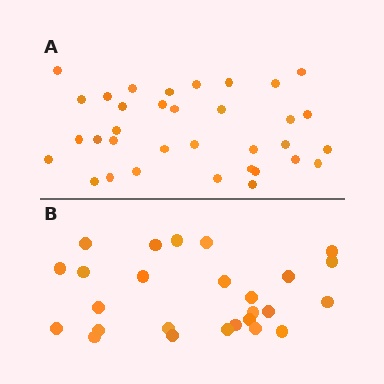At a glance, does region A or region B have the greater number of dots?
Region A (the top region) has more dots.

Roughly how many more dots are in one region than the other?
Region A has roughly 8 or so more dots than region B.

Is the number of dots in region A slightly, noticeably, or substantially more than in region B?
Region A has noticeably more, but not dramatically so. The ratio is roughly 1.3 to 1.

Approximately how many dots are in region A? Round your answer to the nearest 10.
About 30 dots. (The exact count is 34, which rounds to 30.)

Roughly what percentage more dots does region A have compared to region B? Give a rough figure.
About 30% more.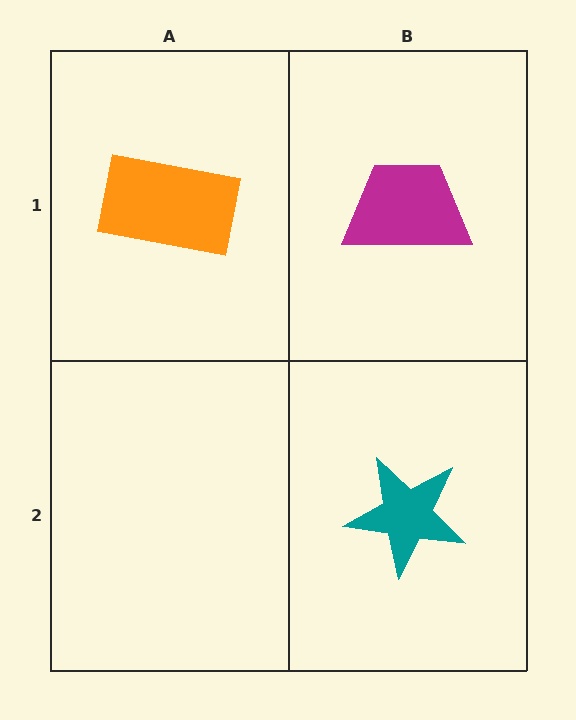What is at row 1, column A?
An orange rectangle.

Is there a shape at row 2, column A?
No, that cell is empty.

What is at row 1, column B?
A magenta trapezoid.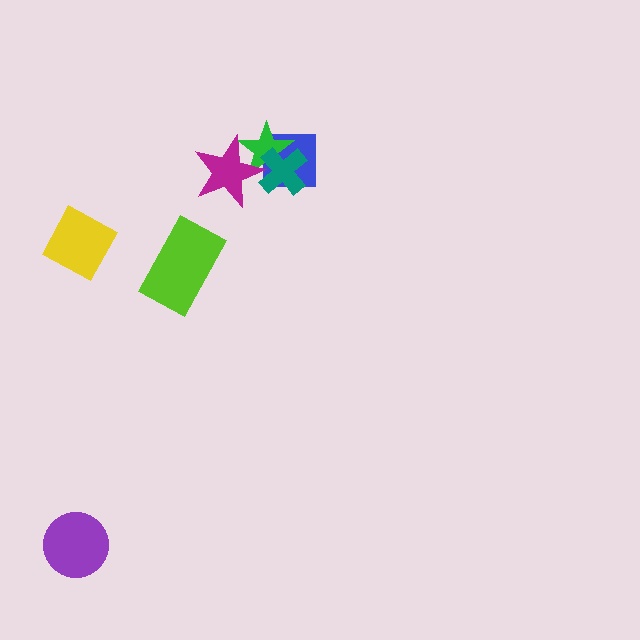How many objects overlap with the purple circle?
0 objects overlap with the purple circle.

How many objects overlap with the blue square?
2 objects overlap with the blue square.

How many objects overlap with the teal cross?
3 objects overlap with the teal cross.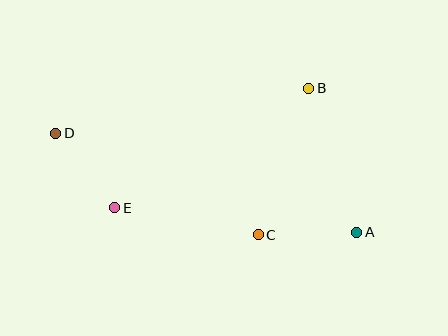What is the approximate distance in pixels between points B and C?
The distance between B and C is approximately 155 pixels.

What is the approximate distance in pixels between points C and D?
The distance between C and D is approximately 227 pixels.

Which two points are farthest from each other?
Points A and D are farthest from each other.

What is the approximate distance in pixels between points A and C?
The distance between A and C is approximately 98 pixels.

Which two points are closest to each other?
Points D and E are closest to each other.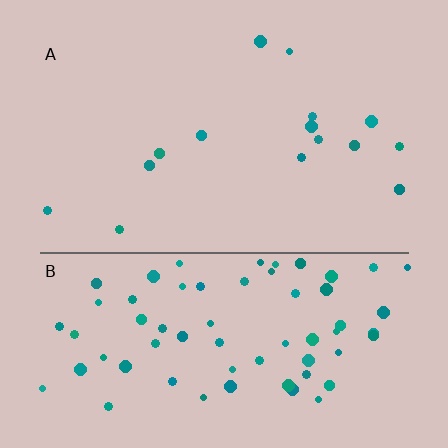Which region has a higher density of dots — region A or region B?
B (the bottom).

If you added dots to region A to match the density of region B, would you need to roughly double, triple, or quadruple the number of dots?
Approximately quadruple.